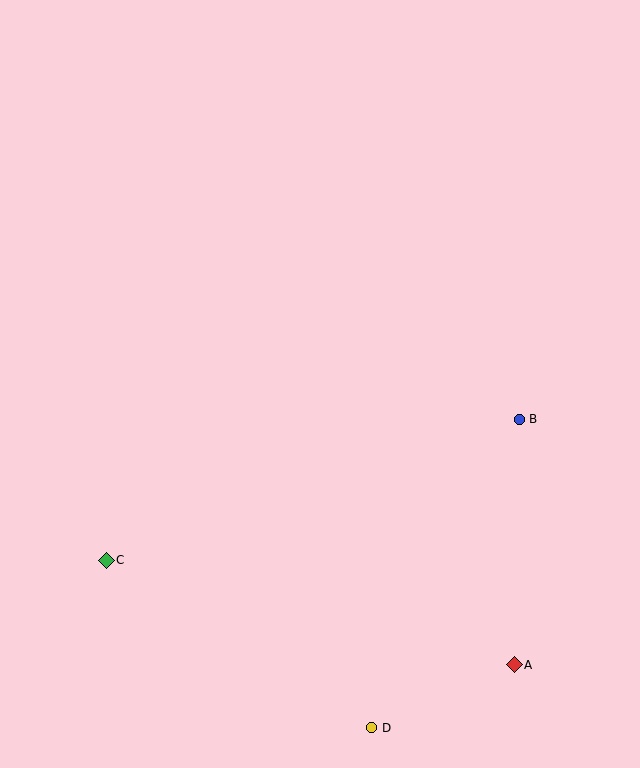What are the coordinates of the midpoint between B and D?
The midpoint between B and D is at (445, 574).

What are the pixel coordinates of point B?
Point B is at (519, 419).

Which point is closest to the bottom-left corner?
Point C is closest to the bottom-left corner.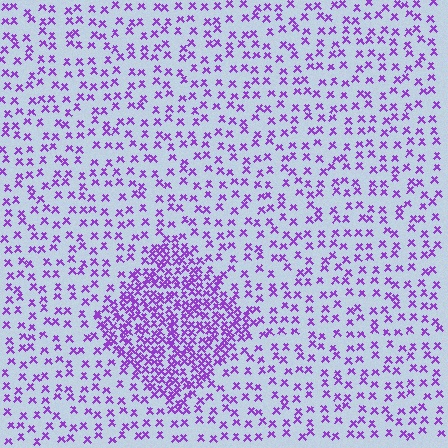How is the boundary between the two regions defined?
The boundary is defined by a change in element density (approximately 2.6x ratio). All elements are the same color, size, and shape.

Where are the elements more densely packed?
The elements are more densely packed inside the diamond boundary.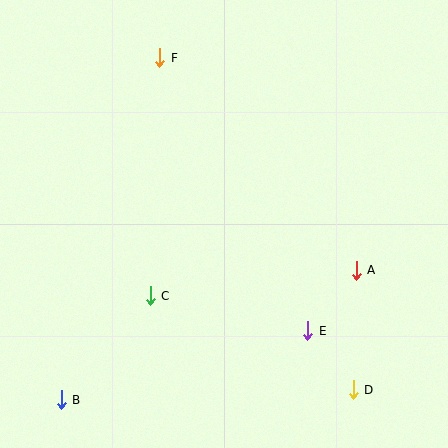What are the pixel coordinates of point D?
Point D is at (353, 390).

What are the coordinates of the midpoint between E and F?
The midpoint between E and F is at (234, 194).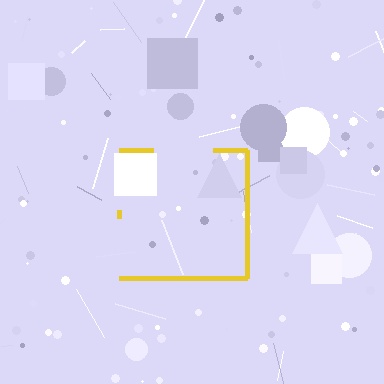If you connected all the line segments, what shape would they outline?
They would outline a square.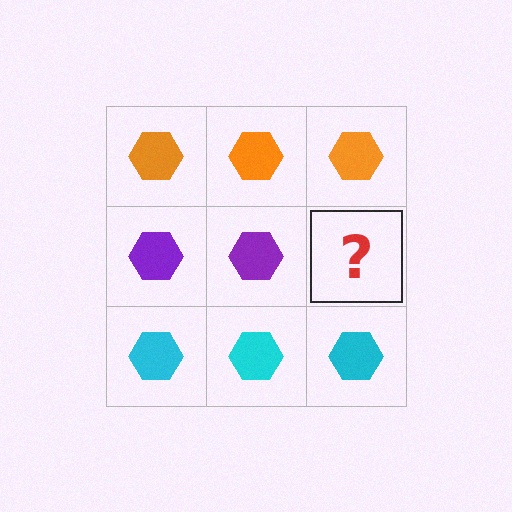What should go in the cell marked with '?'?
The missing cell should contain a purple hexagon.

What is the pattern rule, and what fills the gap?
The rule is that each row has a consistent color. The gap should be filled with a purple hexagon.